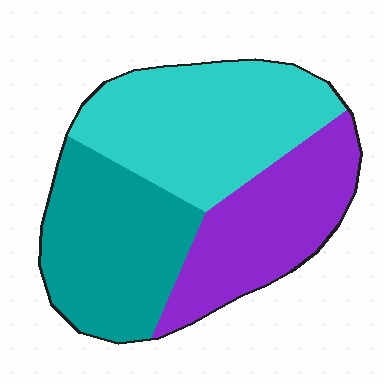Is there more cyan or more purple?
Cyan.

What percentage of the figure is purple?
Purple covers 29% of the figure.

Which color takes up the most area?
Cyan, at roughly 40%.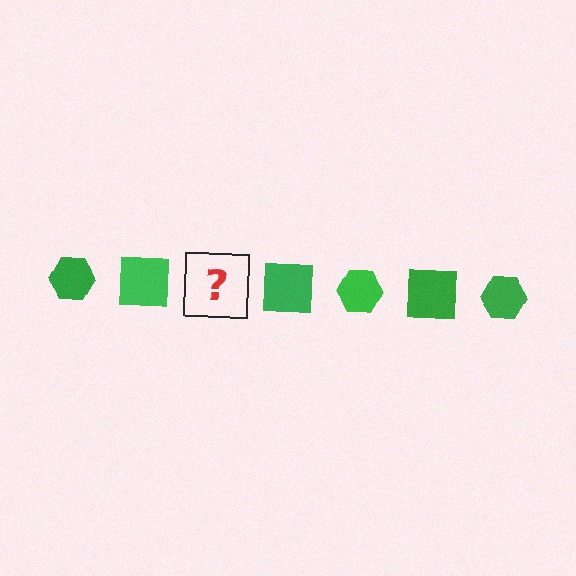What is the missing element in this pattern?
The missing element is a green hexagon.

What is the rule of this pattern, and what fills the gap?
The rule is that the pattern cycles through hexagon, square shapes in green. The gap should be filled with a green hexagon.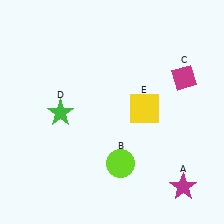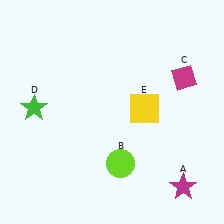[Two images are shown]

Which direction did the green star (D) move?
The green star (D) moved left.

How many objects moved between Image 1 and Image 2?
1 object moved between the two images.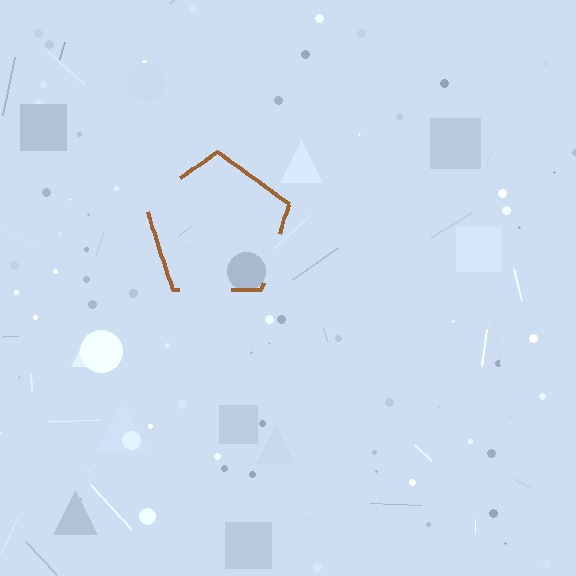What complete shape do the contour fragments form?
The contour fragments form a pentagon.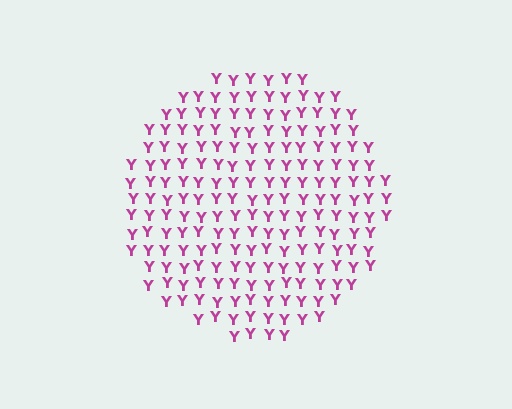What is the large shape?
The large shape is a circle.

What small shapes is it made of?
It is made of small letter Y's.